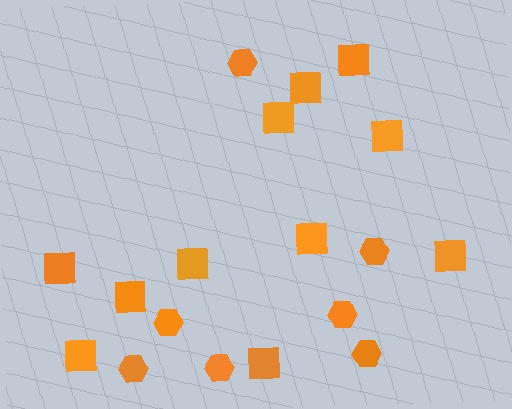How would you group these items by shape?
There are 2 groups: one group of hexagons (7) and one group of squares (11).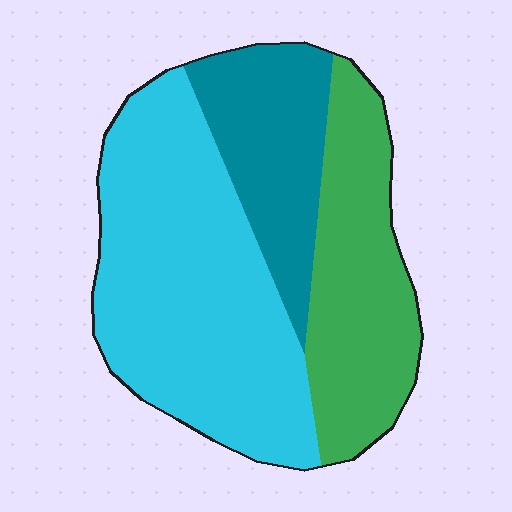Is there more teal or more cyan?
Cyan.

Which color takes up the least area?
Teal, at roughly 20%.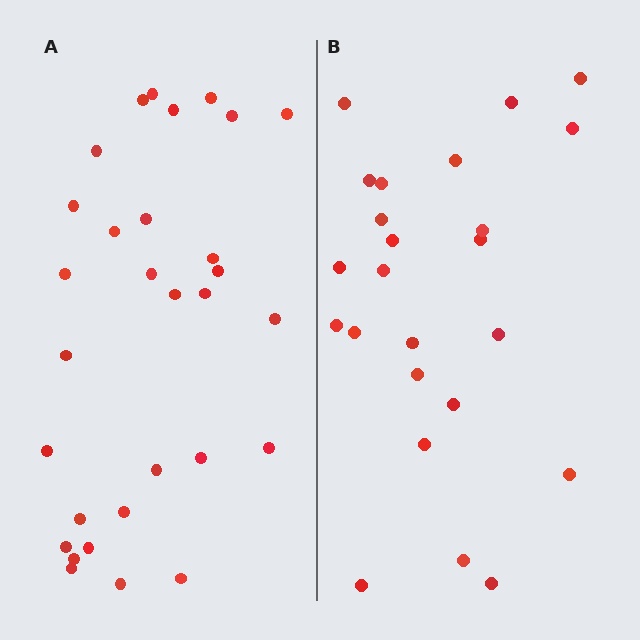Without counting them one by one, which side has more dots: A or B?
Region A (the left region) has more dots.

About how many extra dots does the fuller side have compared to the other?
Region A has about 6 more dots than region B.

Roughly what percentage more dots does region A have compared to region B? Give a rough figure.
About 25% more.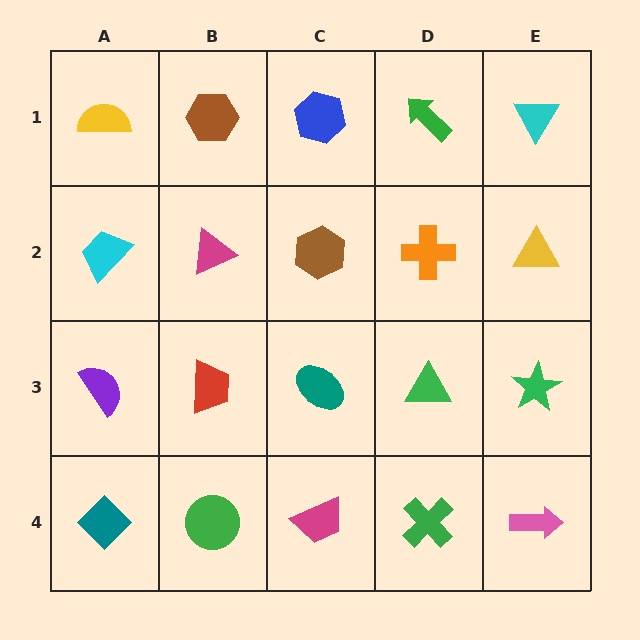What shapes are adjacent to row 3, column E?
A yellow triangle (row 2, column E), a pink arrow (row 4, column E), a green triangle (row 3, column D).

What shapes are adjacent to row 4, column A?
A purple semicircle (row 3, column A), a green circle (row 4, column B).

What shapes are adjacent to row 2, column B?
A brown hexagon (row 1, column B), a red trapezoid (row 3, column B), a cyan trapezoid (row 2, column A), a brown hexagon (row 2, column C).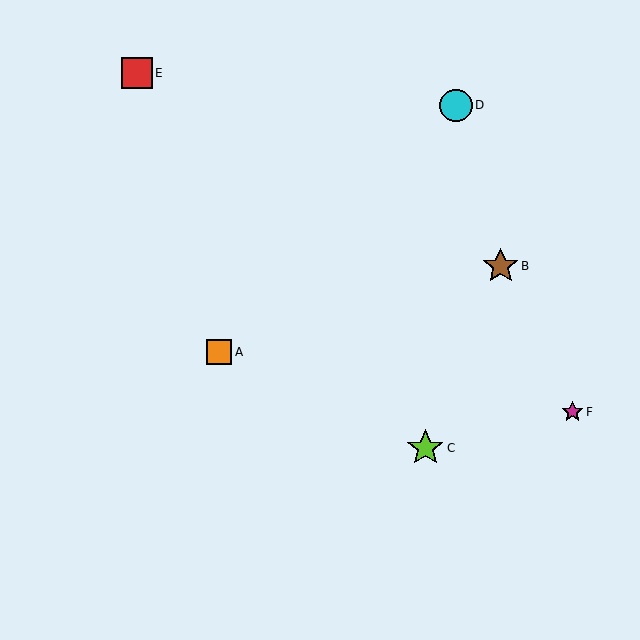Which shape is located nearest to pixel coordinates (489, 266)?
The brown star (labeled B) at (501, 266) is nearest to that location.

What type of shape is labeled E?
Shape E is a red square.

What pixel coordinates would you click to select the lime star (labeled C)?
Click at (425, 448) to select the lime star C.